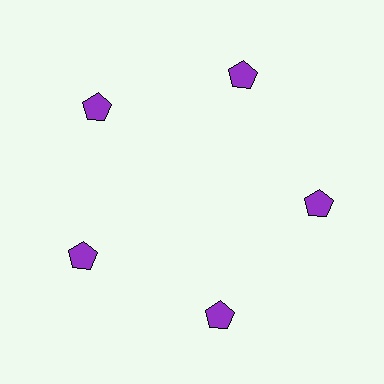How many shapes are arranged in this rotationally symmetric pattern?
There are 5 shapes, arranged in 5 groups of 1.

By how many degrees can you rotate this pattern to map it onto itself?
The pattern maps onto itself every 72 degrees of rotation.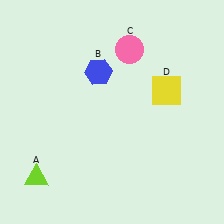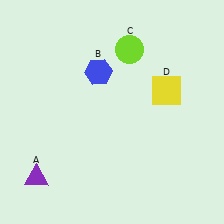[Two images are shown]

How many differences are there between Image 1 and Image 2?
There are 2 differences between the two images.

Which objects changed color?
A changed from lime to purple. C changed from pink to lime.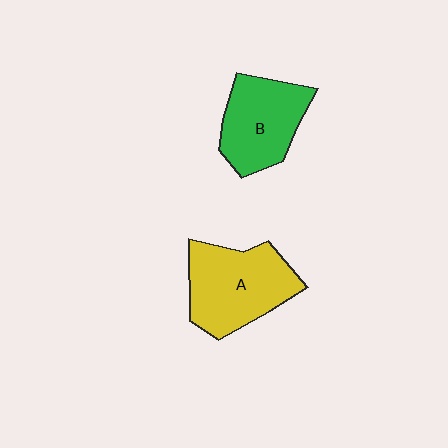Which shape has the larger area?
Shape A (yellow).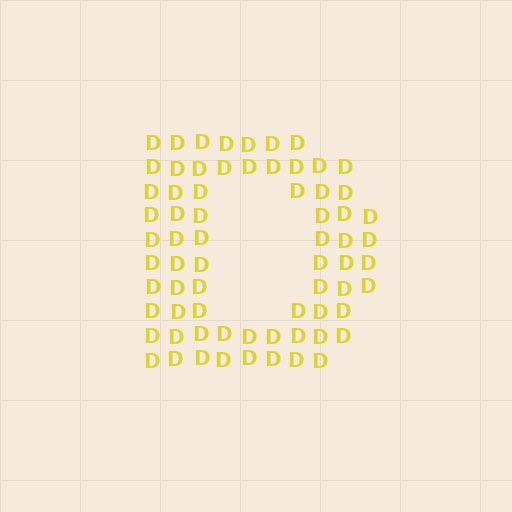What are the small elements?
The small elements are letter D's.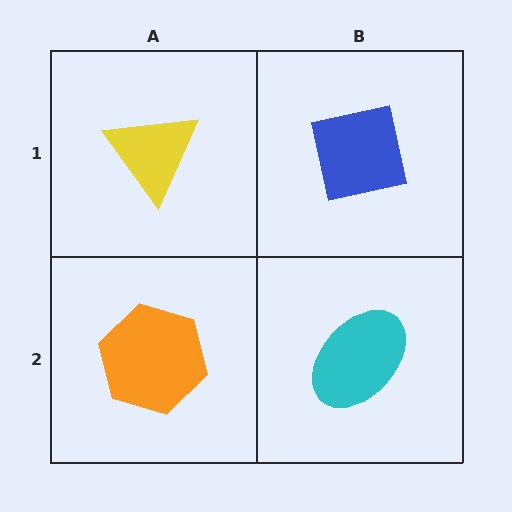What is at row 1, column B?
A blue square.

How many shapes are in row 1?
2 shapes.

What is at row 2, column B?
A cyan ellipse.